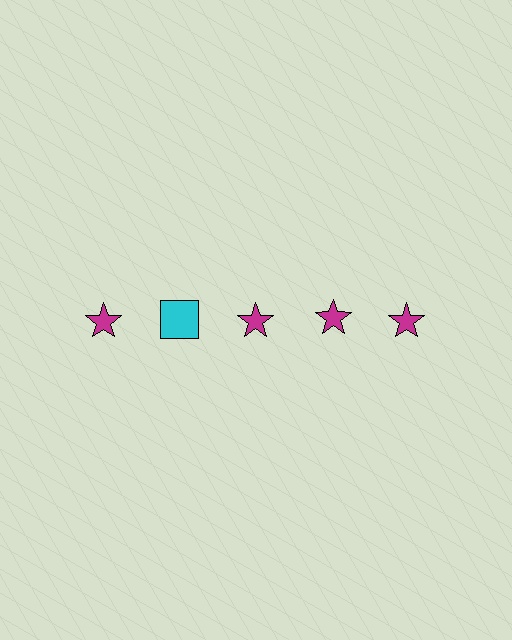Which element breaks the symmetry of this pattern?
The cyan square in the top row, second from left column breaks the symmetry. All other shapes are magenta stars.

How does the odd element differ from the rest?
It differs in both color (cyan instead of magenta) and shape (square instead of star).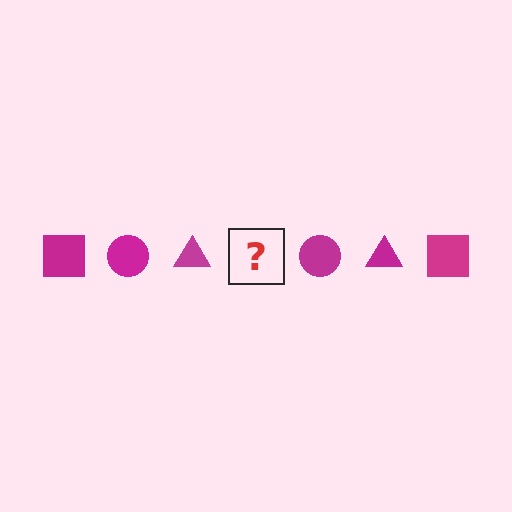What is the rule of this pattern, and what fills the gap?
The rule is that the pattern cycles through square, circle, triangle shapes in magenta. The gap should be filled with a magenta square.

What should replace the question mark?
The question mark should be replaced with a magenta square.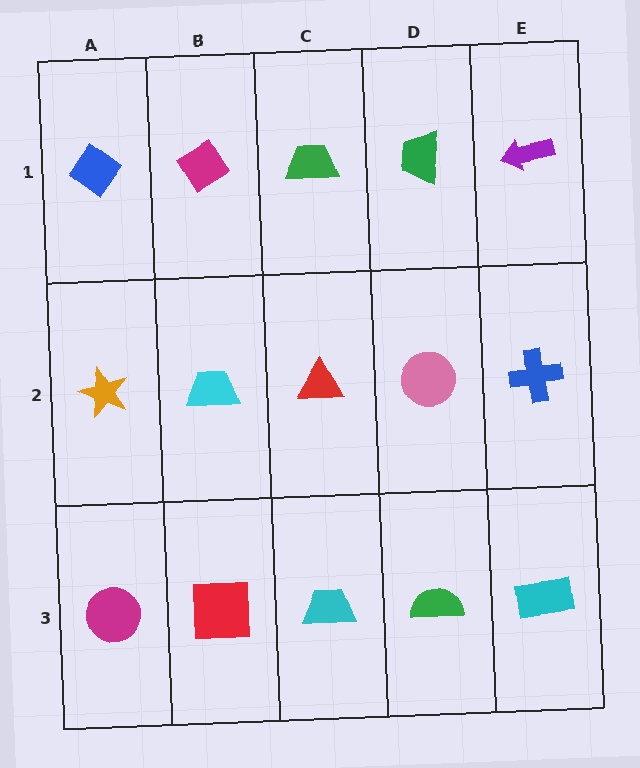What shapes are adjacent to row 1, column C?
A red triangle (row 2, column C), a magenta diamond (row 1, column B), a green trapezoid (row 1, column D).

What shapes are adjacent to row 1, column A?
An orange star (row 2, column A), a magenta diamond (row 1, column B).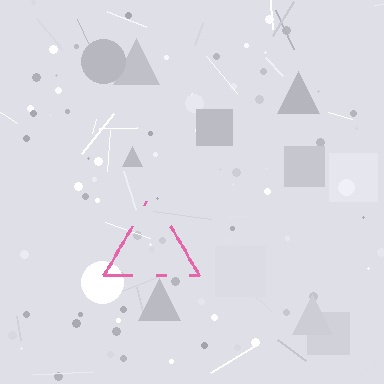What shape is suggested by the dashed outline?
The dashed outline suggests a triangle.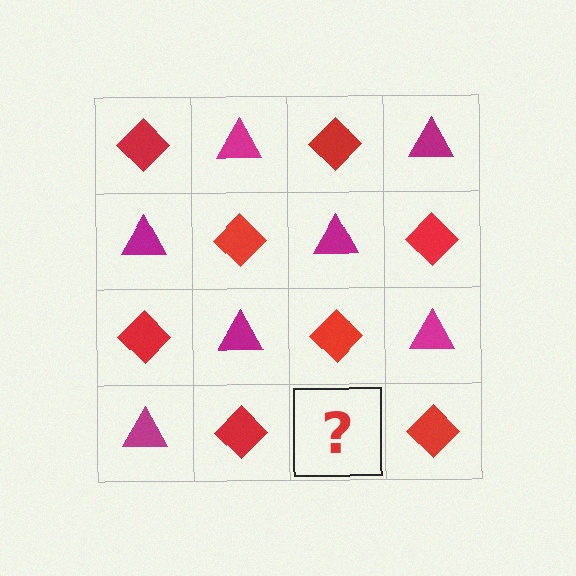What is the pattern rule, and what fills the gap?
The rule is that it alternates red diamond and magenta triangle in a checkerboard pattern. The gap should be filled with a magenta triangle.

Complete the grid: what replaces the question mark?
The question mark should be replaced with a magenta triangle.